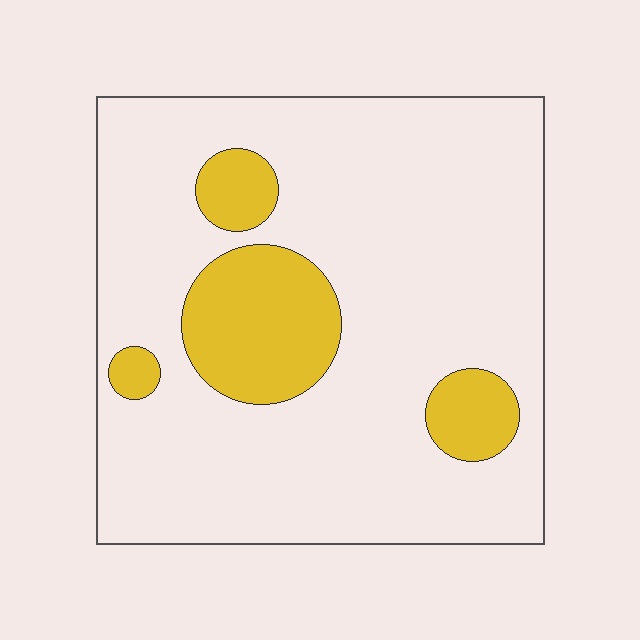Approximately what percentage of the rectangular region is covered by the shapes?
Approximately 15%.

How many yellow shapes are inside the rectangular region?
4.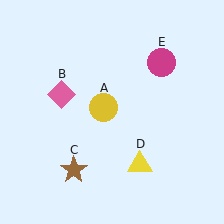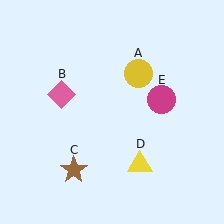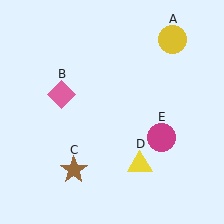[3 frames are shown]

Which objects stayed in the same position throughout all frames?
Pink diamond (object B) and brown star (object C) and yellow triangle (object D) remained stationary.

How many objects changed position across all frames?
2 objects changed position: yellow circle (object A), magenta circle (object E).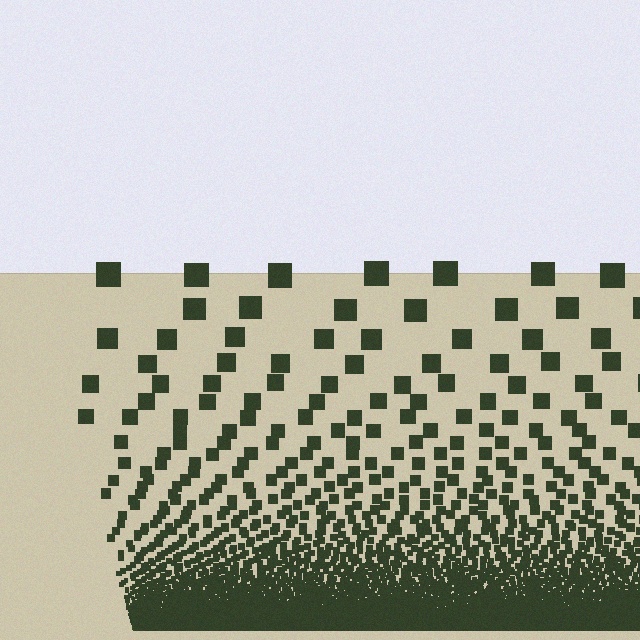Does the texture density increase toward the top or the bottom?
Density increases toward the bottom.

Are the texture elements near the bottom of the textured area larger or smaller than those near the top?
Smaller. The gradient is inverted — elements near the bottom are smaller and denser.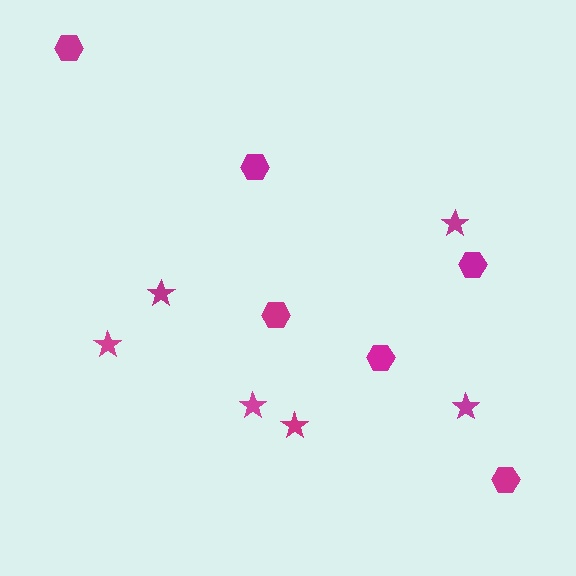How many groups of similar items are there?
There are 2 groups: one group of stars (6) and one group of hexagons (6).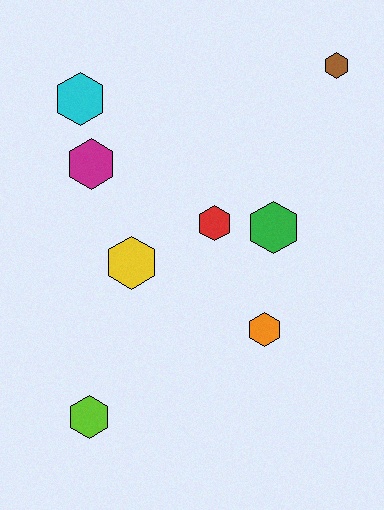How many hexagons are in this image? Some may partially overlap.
There are 8 hexagons.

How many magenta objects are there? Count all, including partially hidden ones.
There is 1 magenta object.